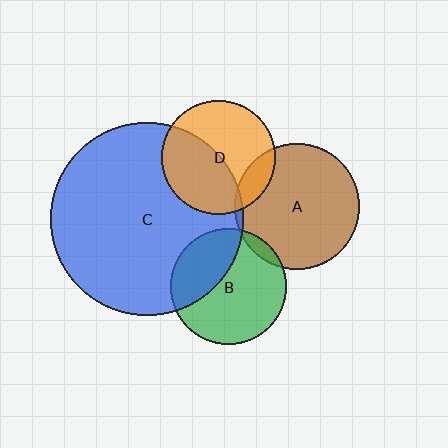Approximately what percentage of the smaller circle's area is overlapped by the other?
Approximately 5%.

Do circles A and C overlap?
Yes.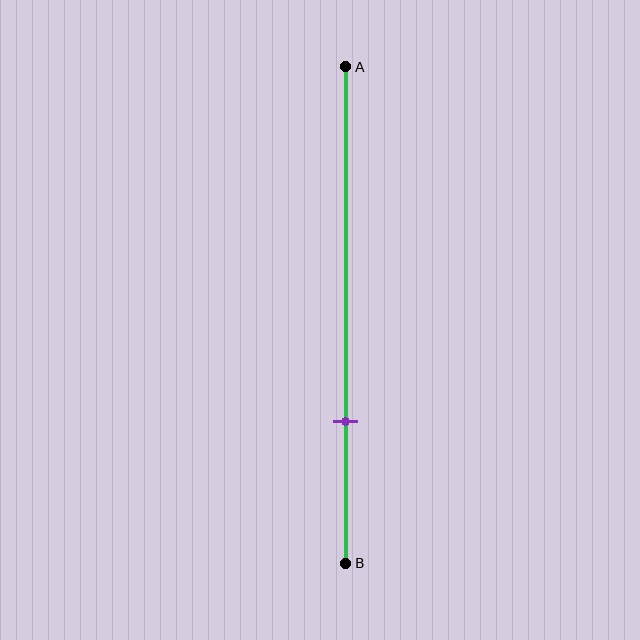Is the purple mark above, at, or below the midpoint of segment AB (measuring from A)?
The purple mark is below the midpoint of segment AB.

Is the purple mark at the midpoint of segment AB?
No, the mark is at about 70% from A, not at the 50% midpoint.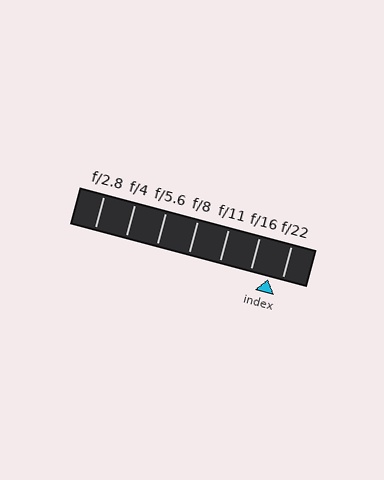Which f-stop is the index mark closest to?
The index mark is closest to f/22.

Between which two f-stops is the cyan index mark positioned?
The index mark is between f/16 and f/22.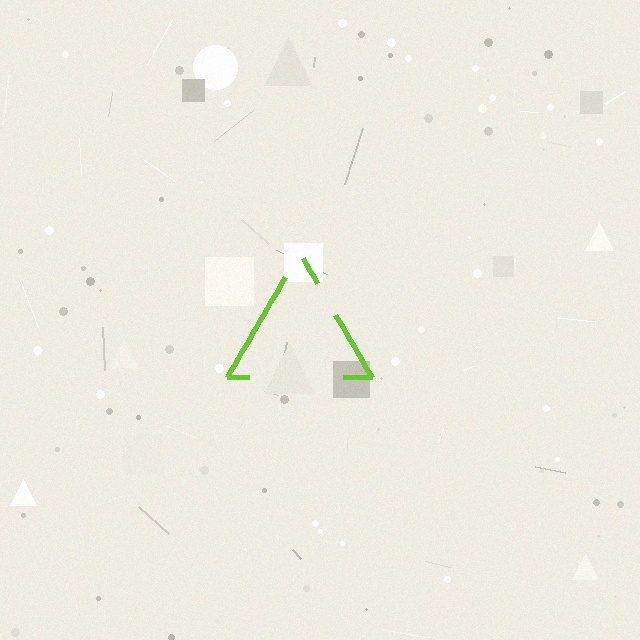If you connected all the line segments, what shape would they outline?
They would outline a triangle.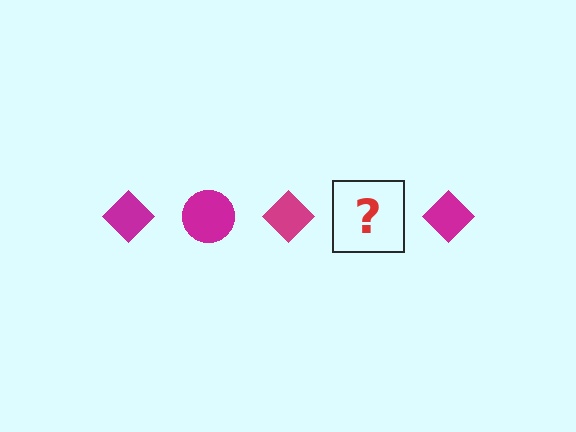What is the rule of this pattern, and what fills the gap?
The rule is that the pattern cycles through diamond, circle shapes in magenta. The gap should be filled with a magenta circle.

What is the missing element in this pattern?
The missing element is a magenta circle.